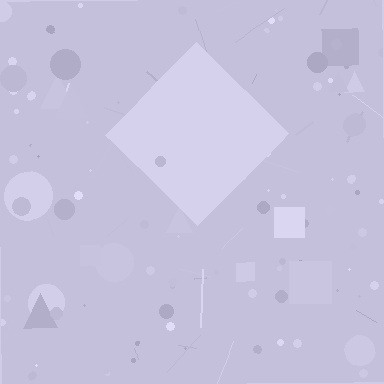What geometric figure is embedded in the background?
A diamond is embedded in the background.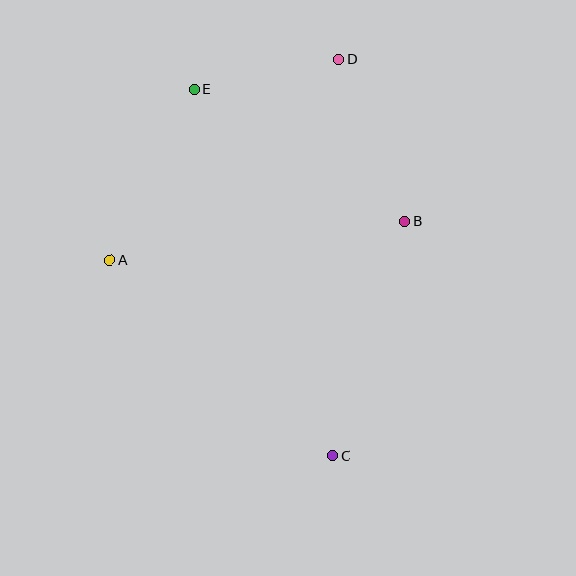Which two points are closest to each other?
Points D and E are closest to each other.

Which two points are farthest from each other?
Points C and D are farthest from each other.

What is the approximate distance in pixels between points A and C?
The distance between A and C is approximately 296 pixels.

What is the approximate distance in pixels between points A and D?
The distance between A and D is approximately 305 pixels.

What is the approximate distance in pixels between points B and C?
The distance between B and C is approximately 245 pixels.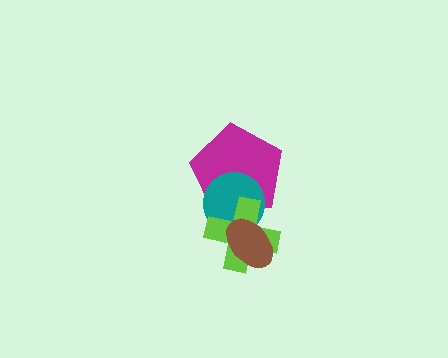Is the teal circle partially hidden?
Yes, it is partially covered by another shape.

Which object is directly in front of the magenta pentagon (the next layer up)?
The teal circle is directly in front of the magenta pentagon.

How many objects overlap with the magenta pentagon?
2 objects overlap with the magenta pentagon.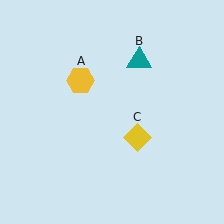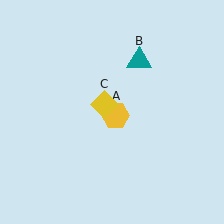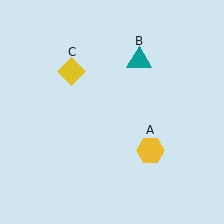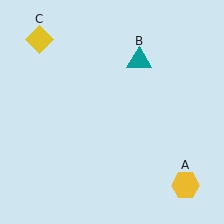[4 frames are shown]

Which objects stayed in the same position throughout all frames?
Teal triangle (object B) remained stationary.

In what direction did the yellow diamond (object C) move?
The yellow diamond (object C) moved up and to the left.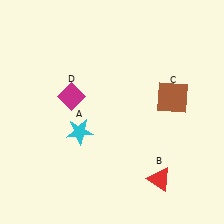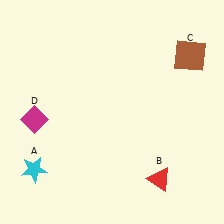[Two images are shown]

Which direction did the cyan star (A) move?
The cyan star (A) moved left.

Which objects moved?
The objects that moved are: the cyan star (A), the brown square (C), the magenta diamond (D).